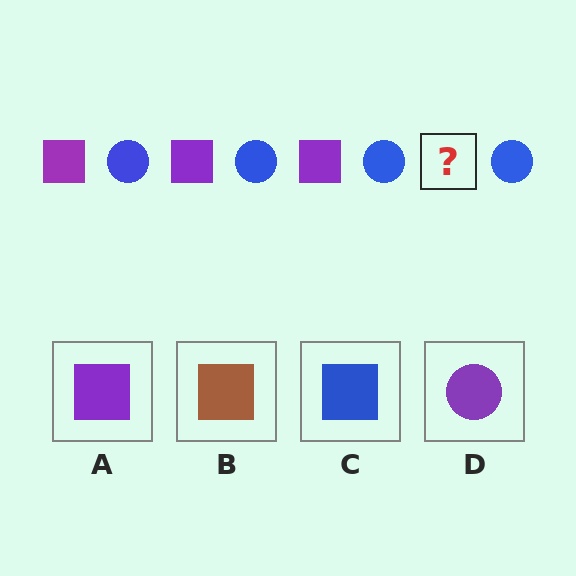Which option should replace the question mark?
Option A.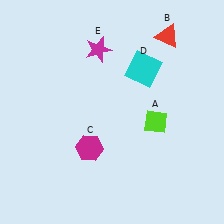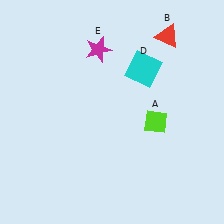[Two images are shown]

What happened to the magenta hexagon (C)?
The magenta hexagon (C) was removed in Image 2. It was in the bottom-left area of Image 1.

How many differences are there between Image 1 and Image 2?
There is 1 difference between the two images.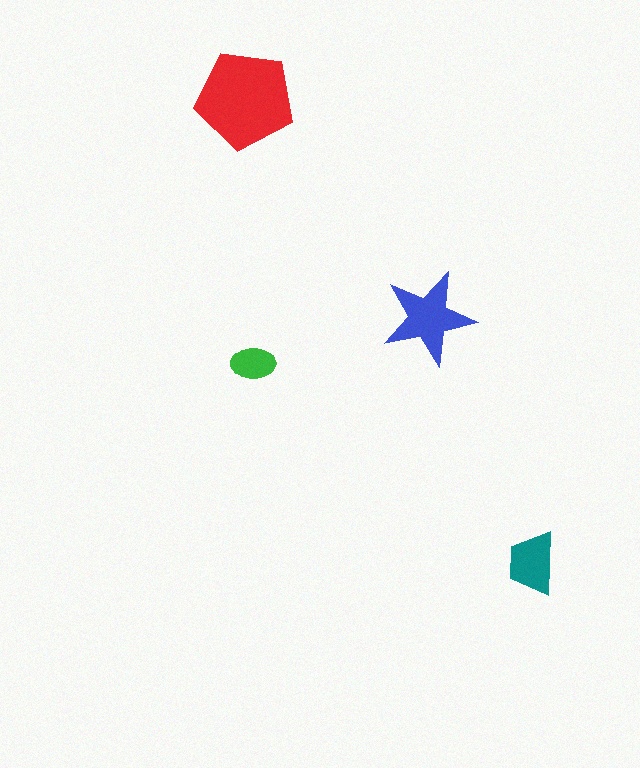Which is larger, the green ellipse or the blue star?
The blue star.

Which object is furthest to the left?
The red pentagon is leftmost.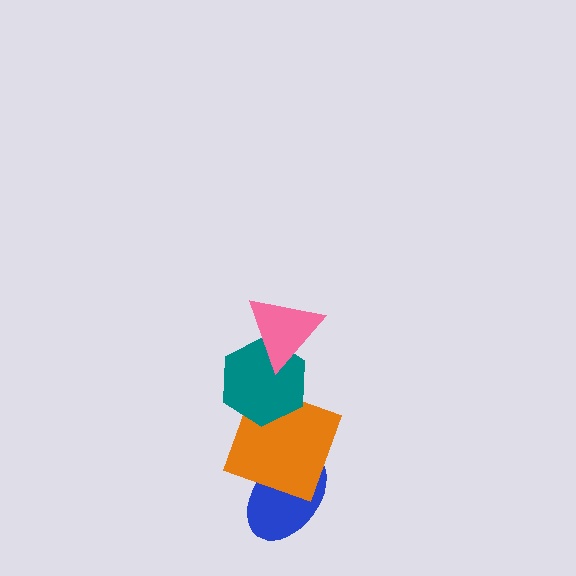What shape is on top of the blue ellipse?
The orange square is on top of the blue ellipse.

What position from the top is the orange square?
The orange square is 3rd from the top.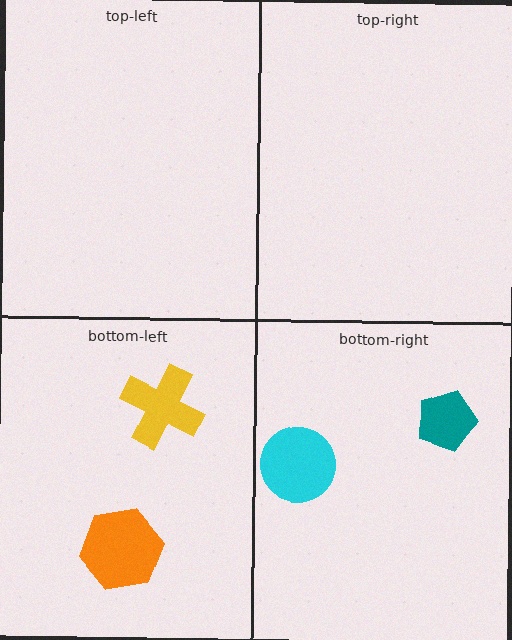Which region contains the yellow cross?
The bottom-left region.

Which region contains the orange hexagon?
The bottom-left region.